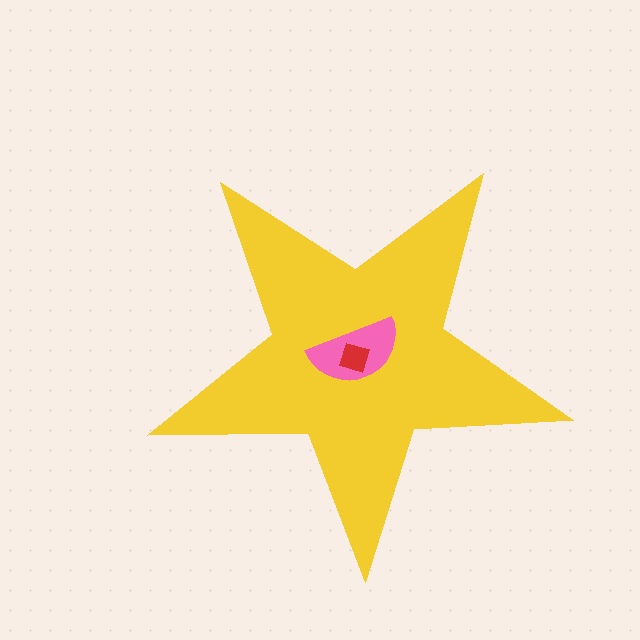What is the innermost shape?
The red diamond.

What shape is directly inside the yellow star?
The pink semicircle.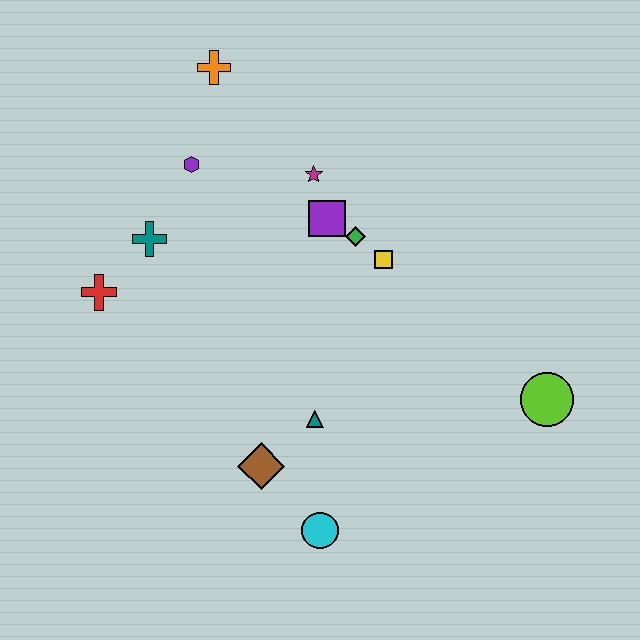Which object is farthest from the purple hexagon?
The lime circle is farthest from the purple hexagon.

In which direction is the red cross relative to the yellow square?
The red cross is to the left of the yellow square.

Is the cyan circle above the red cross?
No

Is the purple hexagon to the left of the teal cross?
No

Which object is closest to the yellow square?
The green diamond is closest to the yellow square.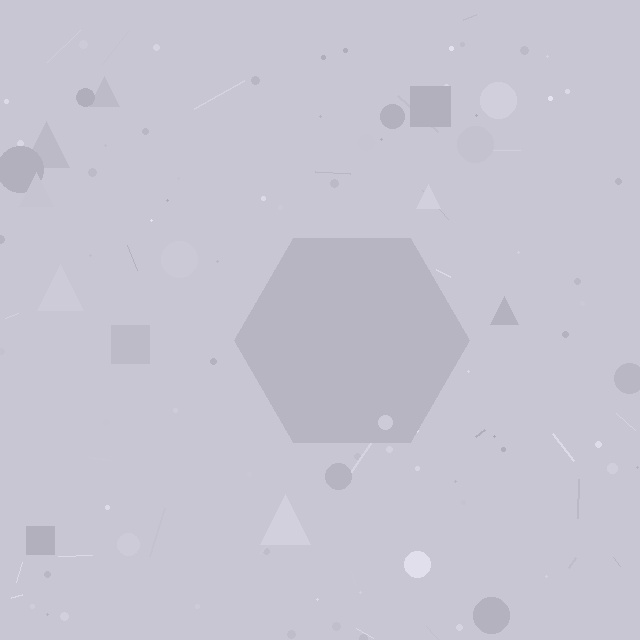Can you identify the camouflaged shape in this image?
The camouflaged shape is a hexagon.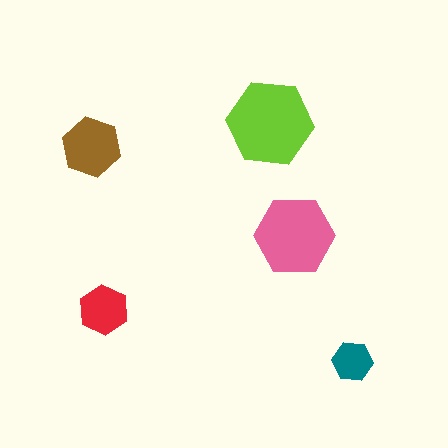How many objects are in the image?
There are 5 objects in the image.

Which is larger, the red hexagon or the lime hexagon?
The lime one.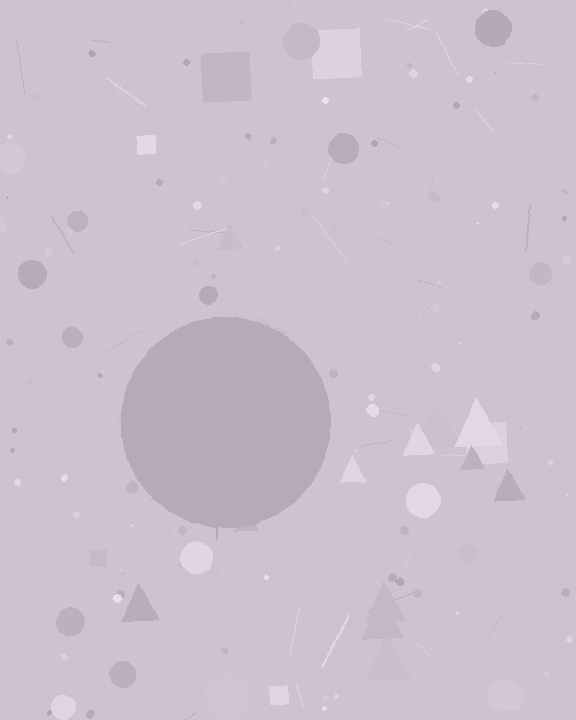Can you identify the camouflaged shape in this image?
The camouflaged shape is a circle.